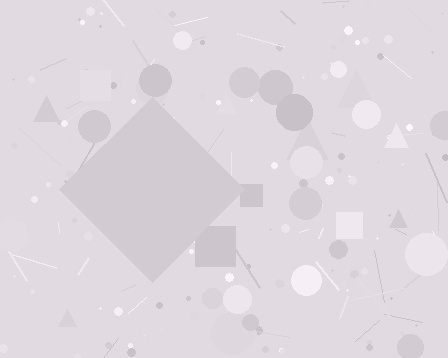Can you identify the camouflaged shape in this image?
The camouflaged shape is a diamond.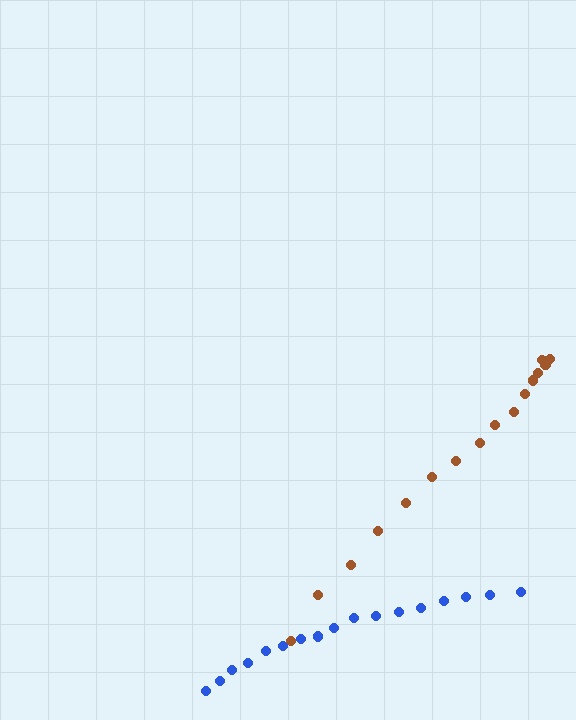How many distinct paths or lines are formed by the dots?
There are 2 distinct paths.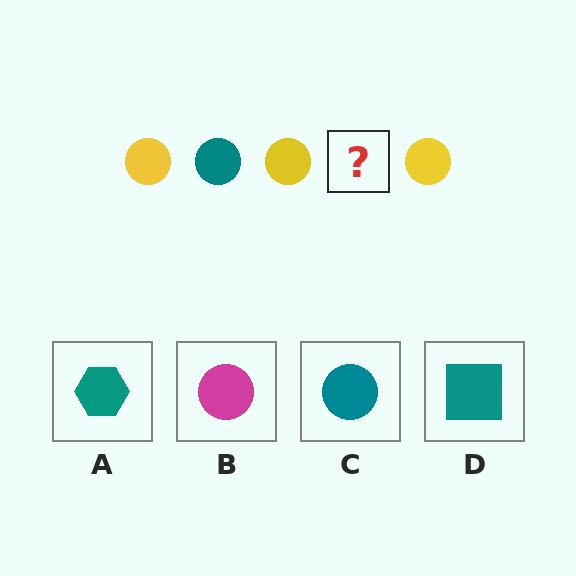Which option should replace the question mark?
Option C.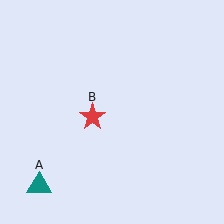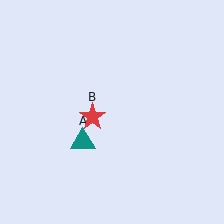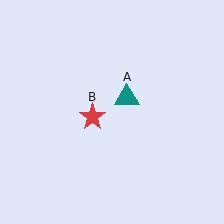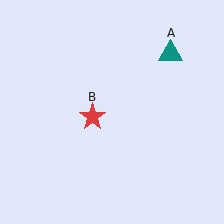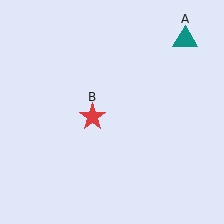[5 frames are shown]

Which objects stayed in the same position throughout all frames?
Red star (object B) remained stationary.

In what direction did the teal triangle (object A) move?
The teal triangle (object A) moved up and to the right.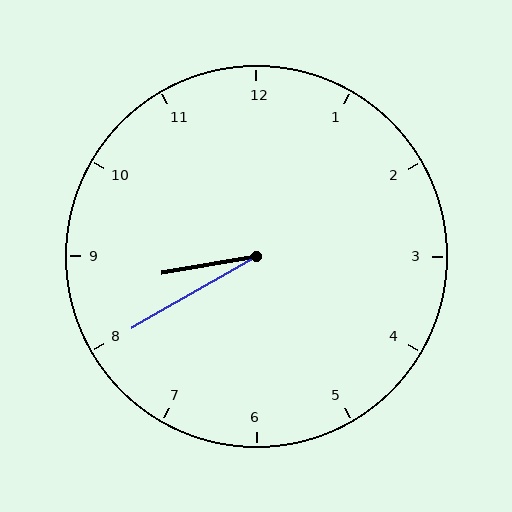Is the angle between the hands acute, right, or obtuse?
It is acute.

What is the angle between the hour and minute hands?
Approximately 20 degrees.